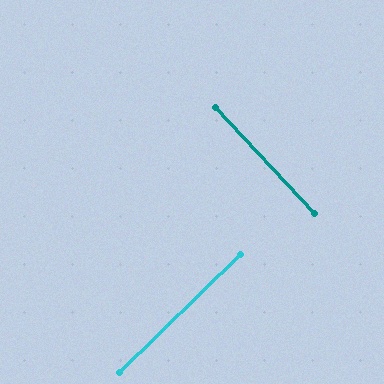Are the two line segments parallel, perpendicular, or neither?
Perpendicular — they meet at approximately 88°.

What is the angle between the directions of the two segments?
Approximately 88 degrees.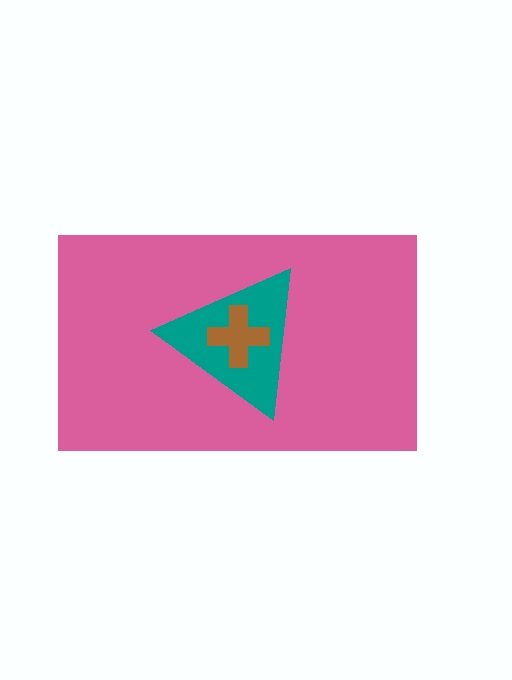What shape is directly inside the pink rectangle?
The teal triangle.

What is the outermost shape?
The pink rectangle.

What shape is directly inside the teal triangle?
The brown cross.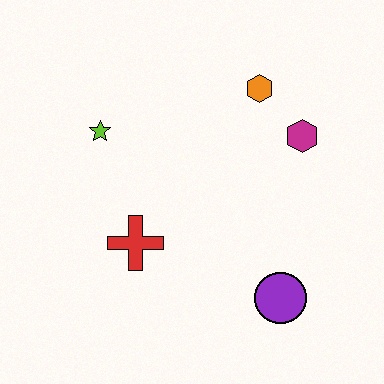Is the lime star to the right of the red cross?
No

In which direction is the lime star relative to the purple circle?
The lime star is to the left of the purple circle.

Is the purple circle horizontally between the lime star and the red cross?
No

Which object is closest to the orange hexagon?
The magenta hexagon is closest to the orange hexagon.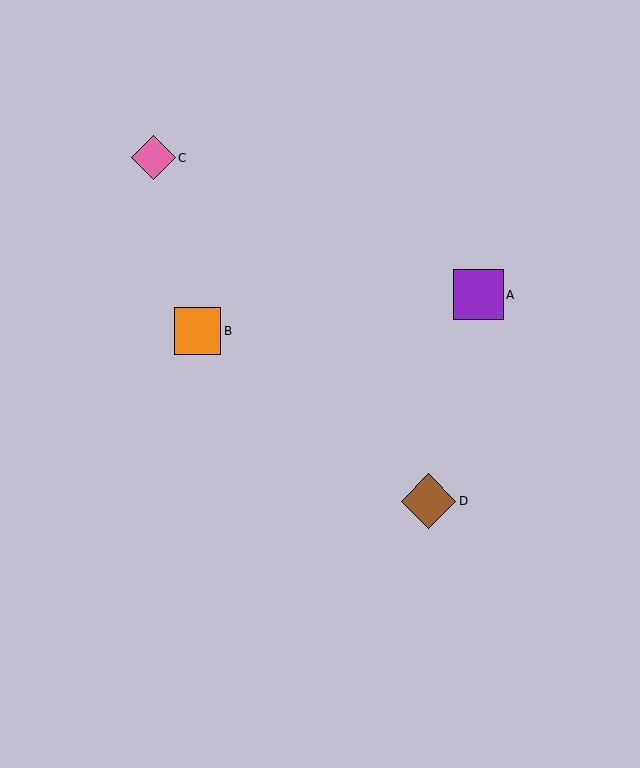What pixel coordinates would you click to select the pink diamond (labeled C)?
Click at (153, 158) to select the pink diamond C.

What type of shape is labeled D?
Shape D is a brown diamond.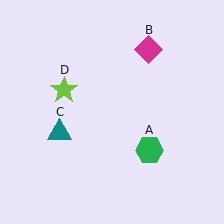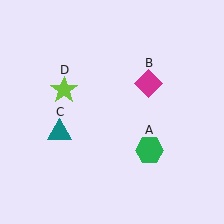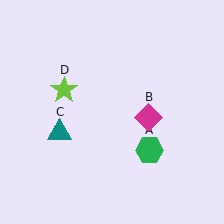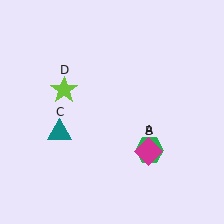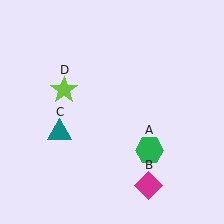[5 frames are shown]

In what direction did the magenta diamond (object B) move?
The magenta diamond (object B) moved down.